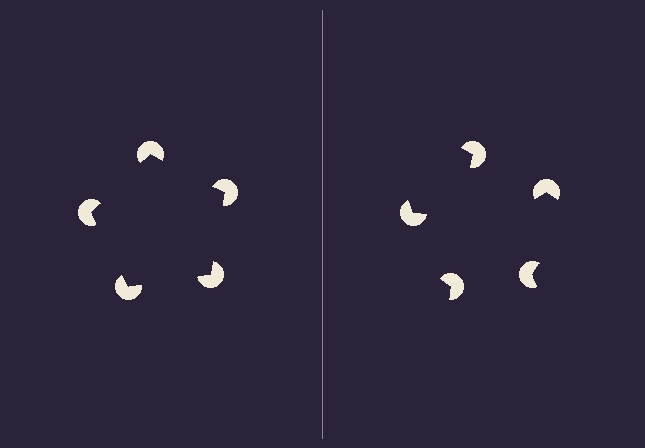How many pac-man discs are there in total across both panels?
10 — 5 on each side.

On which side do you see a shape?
An illusory pentagon appears on the left side. On the right side the wedge cuts are rotated, so no coherent shape forms.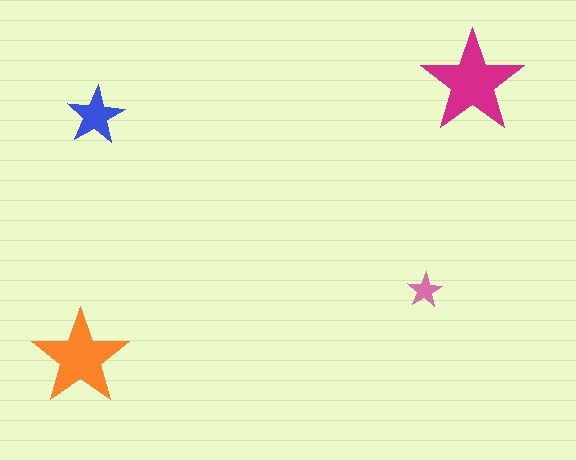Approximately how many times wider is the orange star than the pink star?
About 3 times wider.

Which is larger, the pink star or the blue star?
The blue one.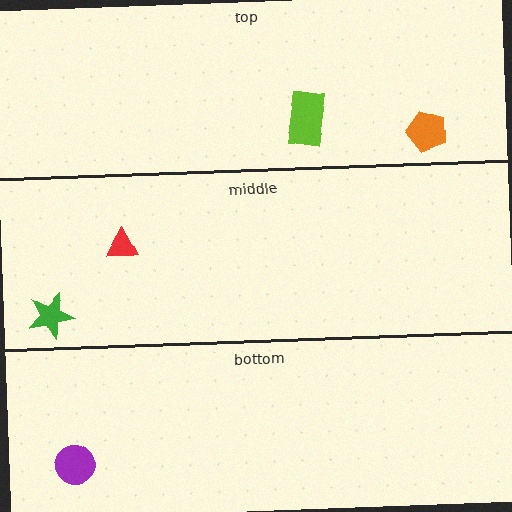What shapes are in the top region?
The orange pentagon, the lime rectangle.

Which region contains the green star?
The middle region.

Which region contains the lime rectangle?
The top region.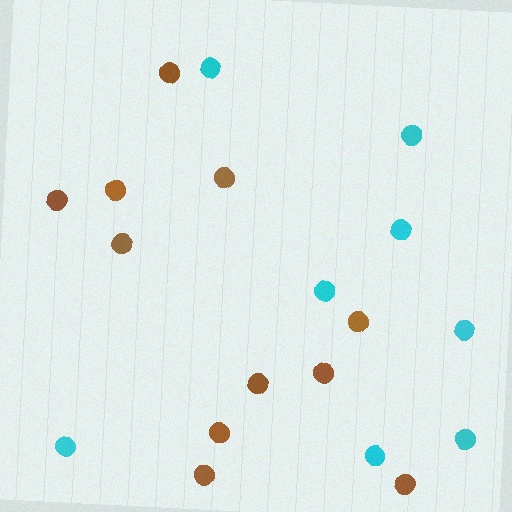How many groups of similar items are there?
There are 2 groups: one group of brown circles (11) and one group of cyan circles (8).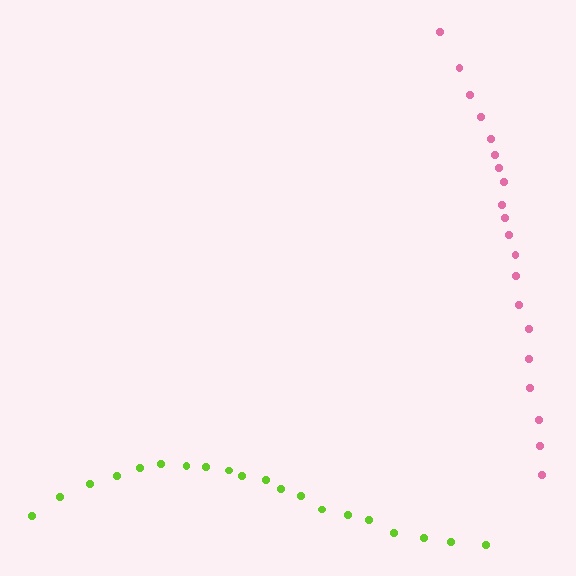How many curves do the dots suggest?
There are 2 distinct paths.